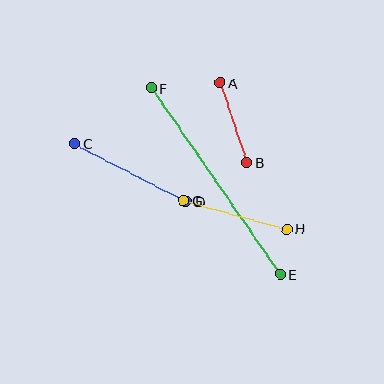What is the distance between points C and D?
The distance is approximately 126 pixels.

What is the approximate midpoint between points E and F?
The midpoint is at approximately (216, 181) pixels.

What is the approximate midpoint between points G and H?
The midpoint is at approximately (235, 215) pixels.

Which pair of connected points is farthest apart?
Points E and F are farthest apart.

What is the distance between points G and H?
The distance is approximately 107 pixels.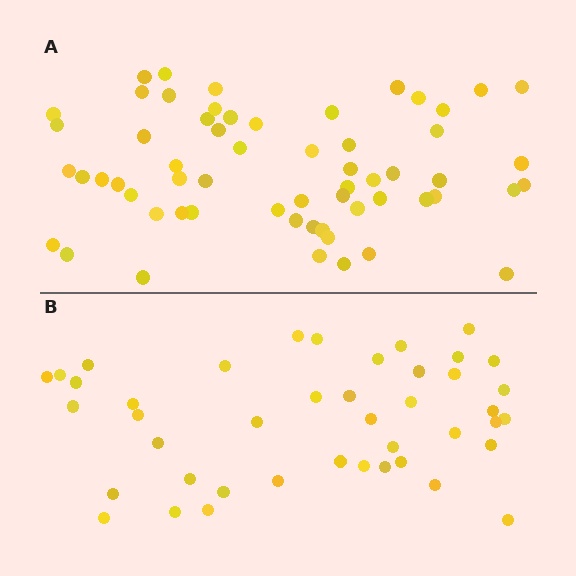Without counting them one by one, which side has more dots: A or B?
Region A (the top region) has more dots.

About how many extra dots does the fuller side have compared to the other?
Region A has approximately 15 more dots than region B.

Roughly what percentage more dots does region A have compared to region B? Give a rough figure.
About 40% more.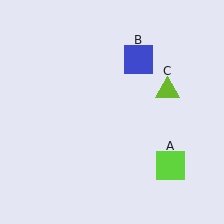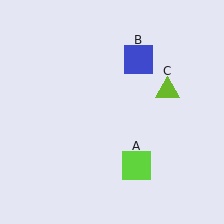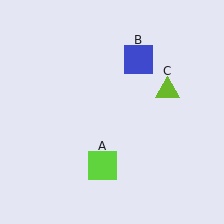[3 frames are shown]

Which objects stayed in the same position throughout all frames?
Blue square (object B) and lime triangle (object C) remained stationary.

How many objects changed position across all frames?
1 object changed position: lime square (object A).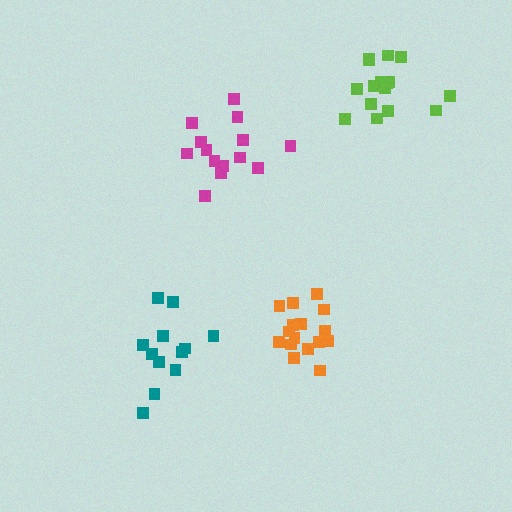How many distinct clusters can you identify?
There are 4 distinct clusters.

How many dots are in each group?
Group 1: 12 dots, Group 2: 14 dots, Group 3: 16 dots, Group 4: 16 dots (58 total).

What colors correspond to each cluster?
The clusters are colored: teal, magenta, lime, orange.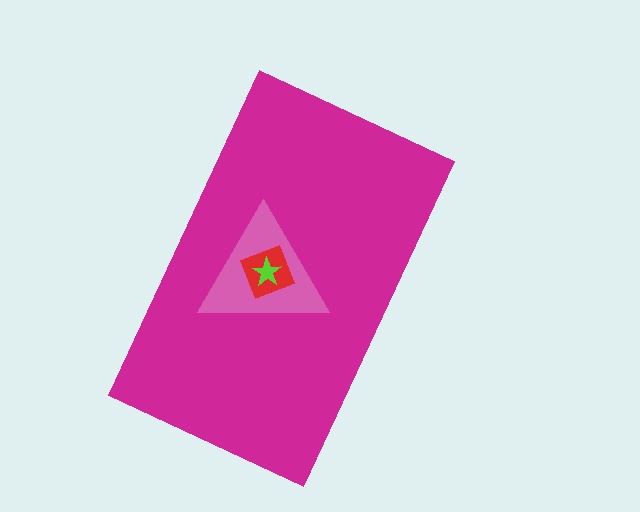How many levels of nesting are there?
4.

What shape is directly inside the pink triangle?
The red square.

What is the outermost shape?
The magenta rectangle.